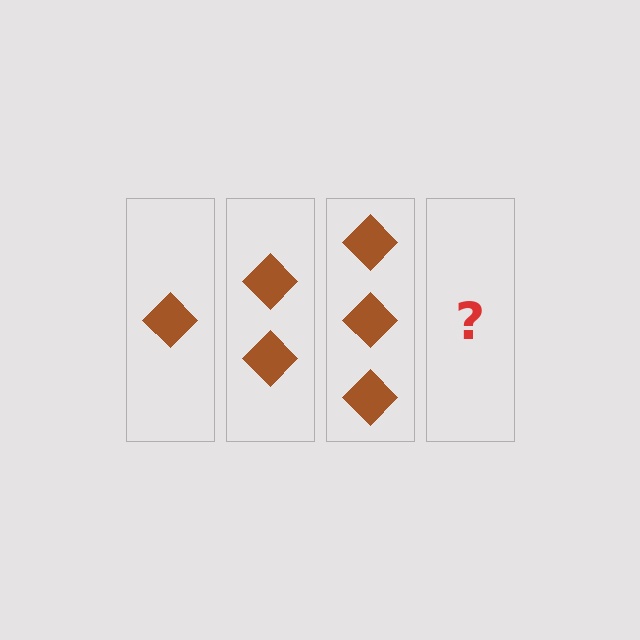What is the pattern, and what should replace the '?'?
The pattern is that each step adds one more diamond. The '?' should be 4 diamonds.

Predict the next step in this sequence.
The next step is 4 diamonds.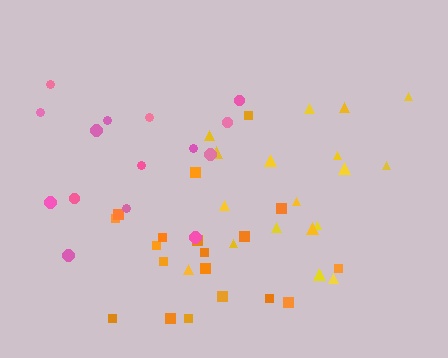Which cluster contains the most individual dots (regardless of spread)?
Orange (19).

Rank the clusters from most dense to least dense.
orange, pink, yellow.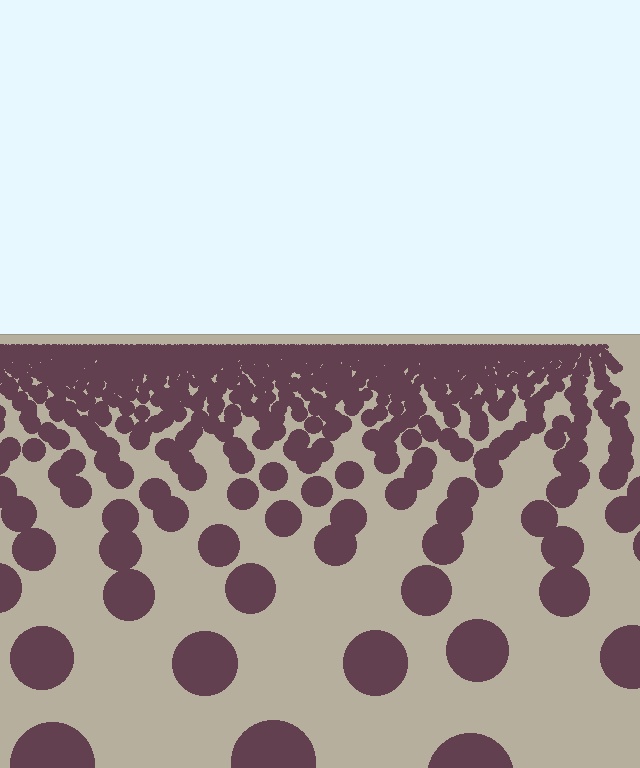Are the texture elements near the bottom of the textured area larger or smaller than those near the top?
Larger. Near the bottom, elements are closer to the viewer and appear at a bigger on-screen size.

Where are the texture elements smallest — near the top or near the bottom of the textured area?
Near the top.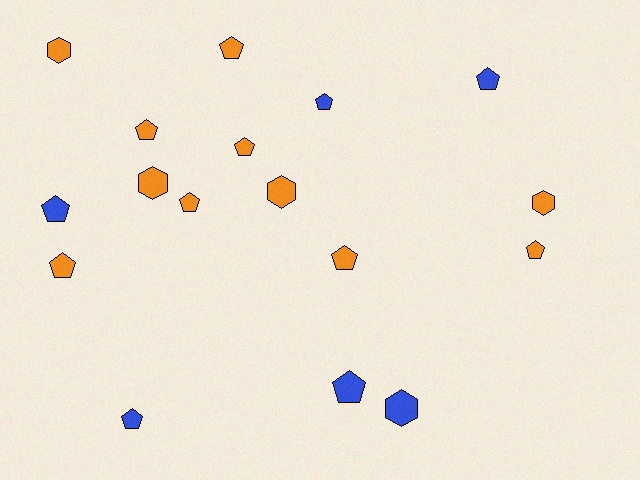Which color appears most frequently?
Orange, with 11 objects.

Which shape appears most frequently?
Pentagon, with 12 objects.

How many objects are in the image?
There are 17 objects.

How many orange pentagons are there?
There are 7 orange pentagons.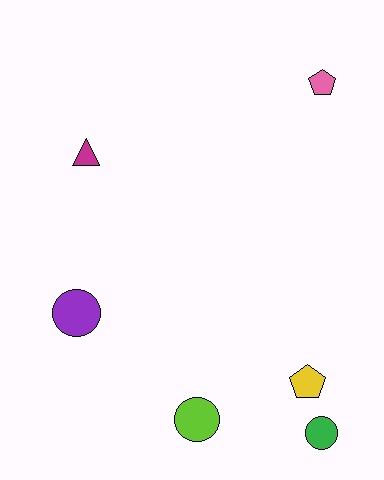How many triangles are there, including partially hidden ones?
There is 1 triangle.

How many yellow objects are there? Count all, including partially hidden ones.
There is 1 yellow object.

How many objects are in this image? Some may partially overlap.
There are 6 objects.